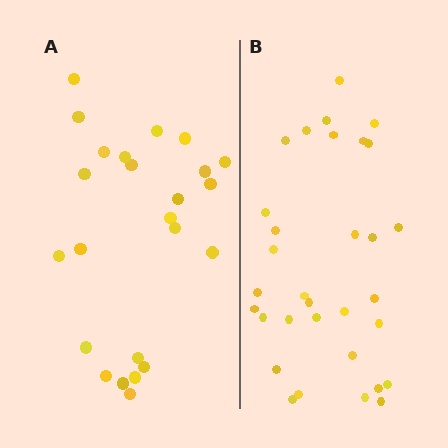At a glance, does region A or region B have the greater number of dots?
Region B (the right region) has more dots.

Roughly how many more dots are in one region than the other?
Region B has roughly 8 or so more dots than region A.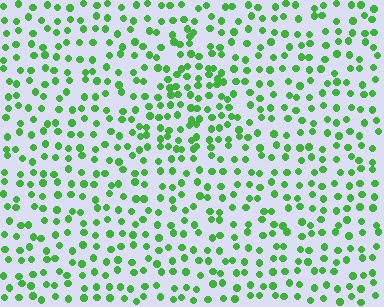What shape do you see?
I see a triangle.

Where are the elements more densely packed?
The elements are more densely packed inside the triangle boundary.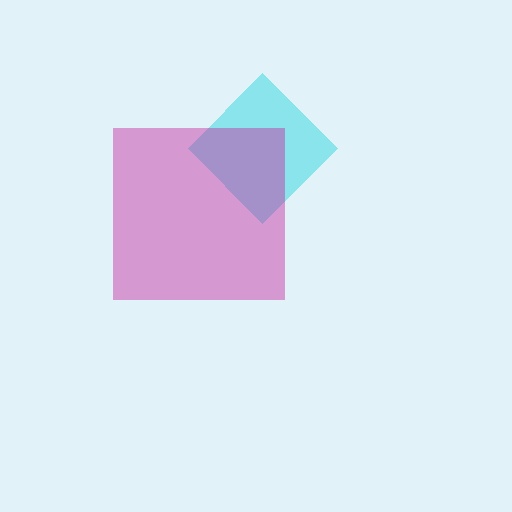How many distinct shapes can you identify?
There are 2 distinct shapes: a cyan diamond, a magenta square.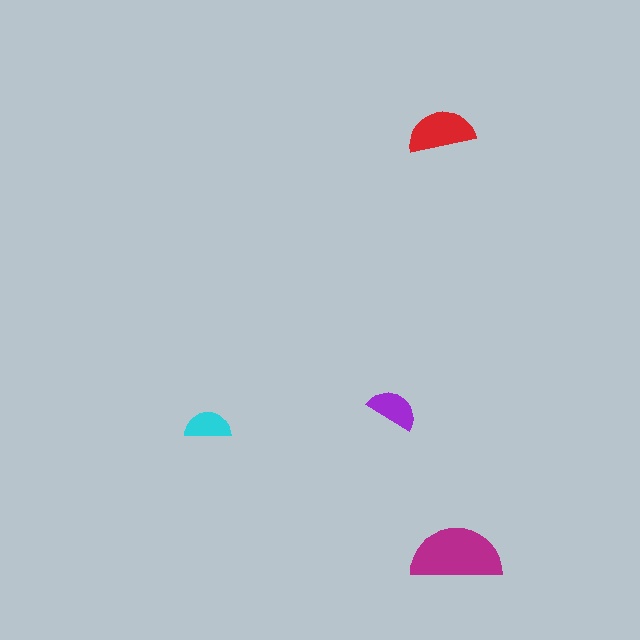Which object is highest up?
The red semicircle is topmost.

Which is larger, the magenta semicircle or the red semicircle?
The magenta one.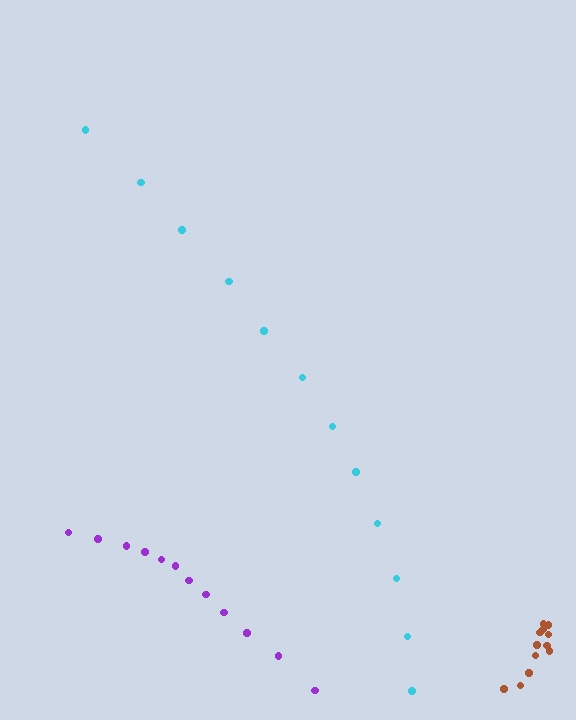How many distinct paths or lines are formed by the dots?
There are 3 distinct paths.